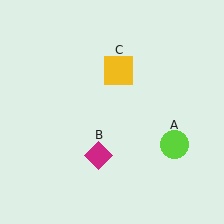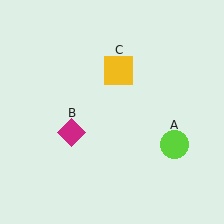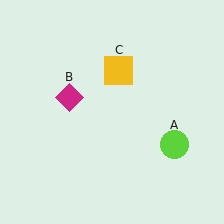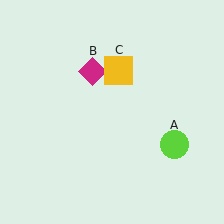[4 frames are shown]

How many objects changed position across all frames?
1 object changed position: magenta diamond (object B).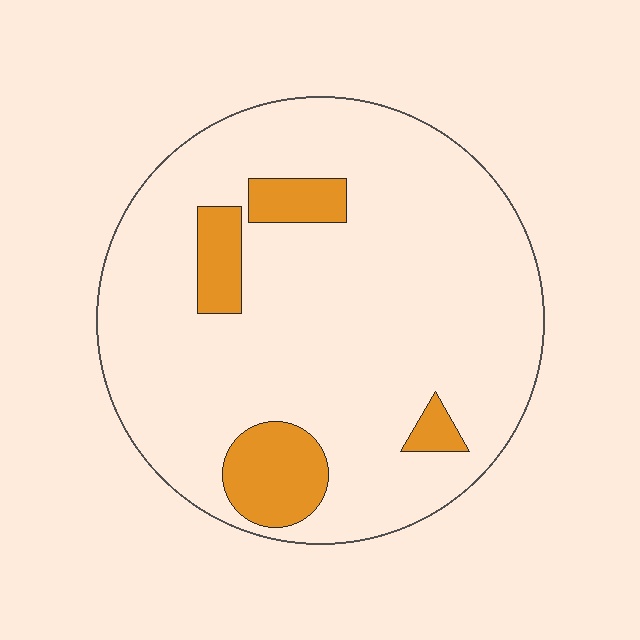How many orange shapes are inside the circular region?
4.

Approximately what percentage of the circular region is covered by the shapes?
Approximately 15%.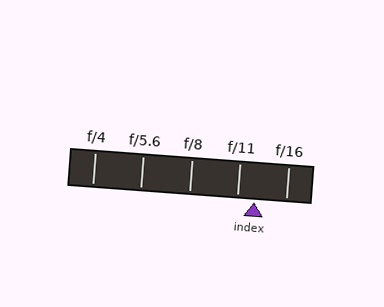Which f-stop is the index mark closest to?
The index mark is closest to f/11.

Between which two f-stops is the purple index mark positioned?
The index mark is between f/11 and f/16.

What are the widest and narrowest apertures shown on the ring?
The widest aperture shown is f/4 and the narrowest is f/16.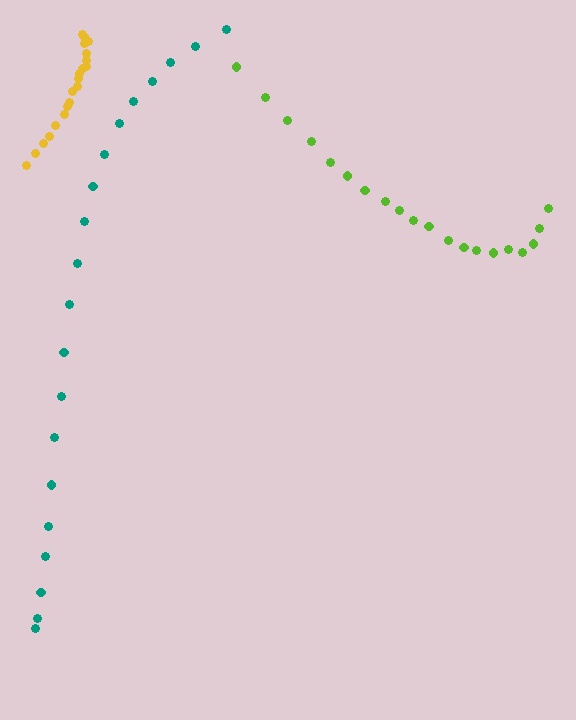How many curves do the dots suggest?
There are 3 distinct paths.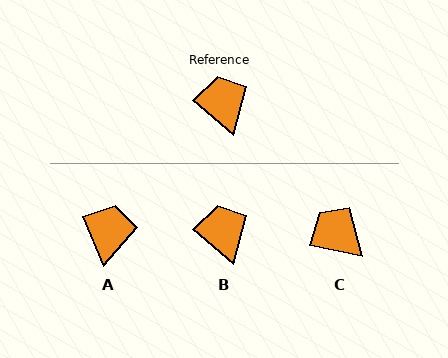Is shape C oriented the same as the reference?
No, it is off by about 29 degrees.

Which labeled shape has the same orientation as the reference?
B.